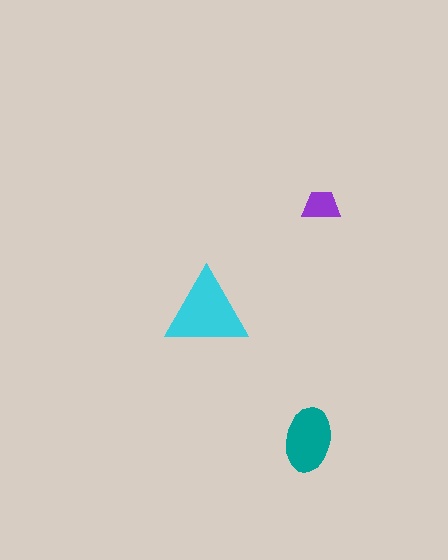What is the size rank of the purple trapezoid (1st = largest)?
3rd.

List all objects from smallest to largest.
The purple trapezoid, the teal ellipse, the cyan triangle.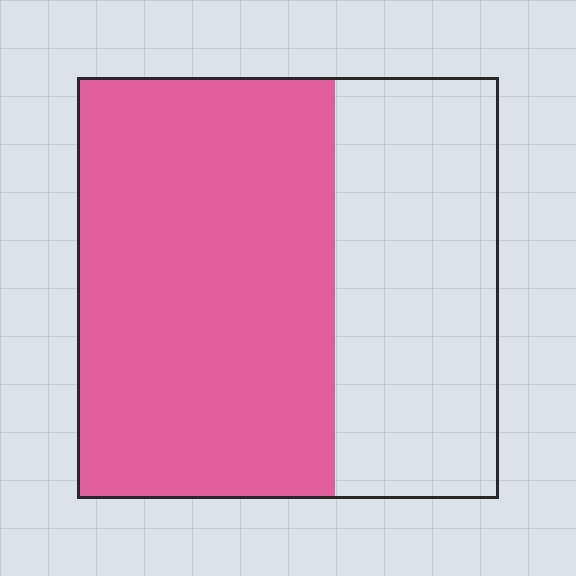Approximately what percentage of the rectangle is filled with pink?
Approximately 60%.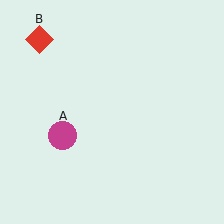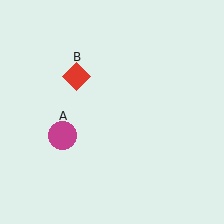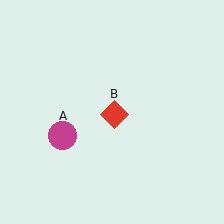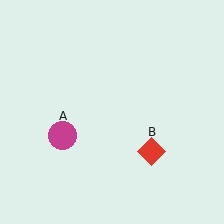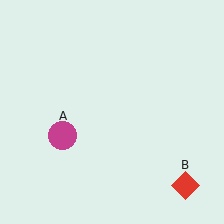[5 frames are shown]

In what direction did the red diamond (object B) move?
The red diamond (object B) moved down and to the right.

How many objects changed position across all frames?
1 object changed position: red diamond (object B).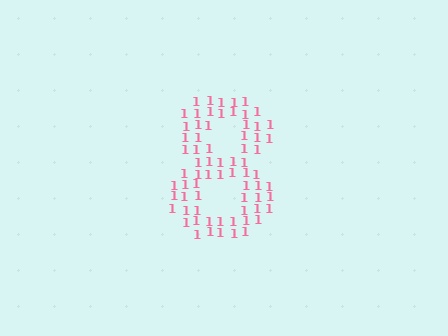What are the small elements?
The small elements are digit 1's.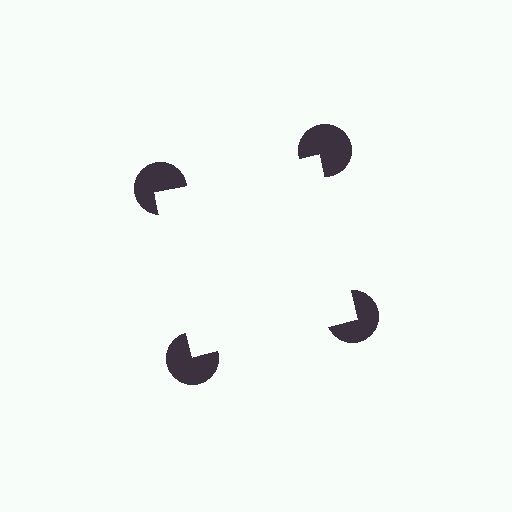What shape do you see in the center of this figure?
An illusory square — its edges are inferred from the aligned wedge cuts in the pac-man discs, not physically drawn.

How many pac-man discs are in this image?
There are 4 — one at each vertex of the illusory square.